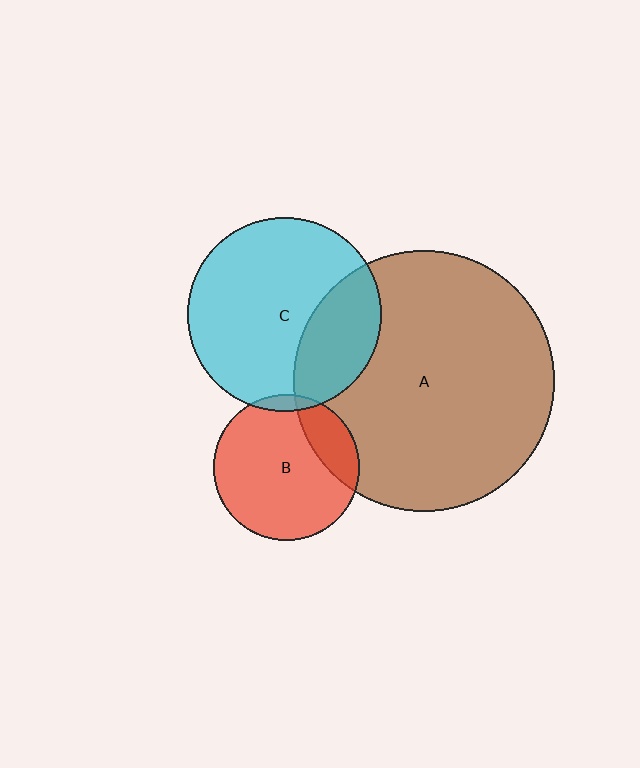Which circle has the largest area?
Circle A (brown).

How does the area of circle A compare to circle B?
Approximately 3.2 times.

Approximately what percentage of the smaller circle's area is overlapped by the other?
Approximately 5%.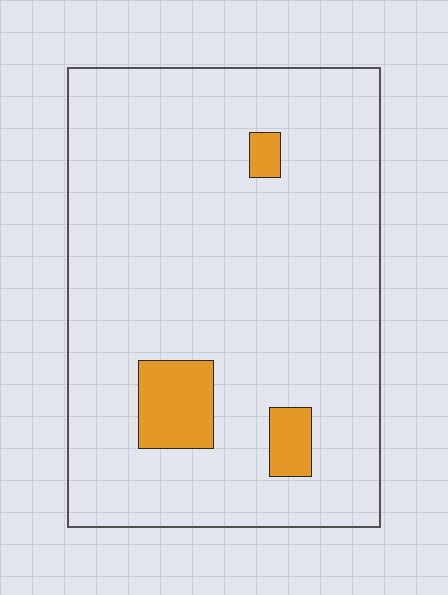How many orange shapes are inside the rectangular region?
3.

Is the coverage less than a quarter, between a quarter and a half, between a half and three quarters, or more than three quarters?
Less than a quarter.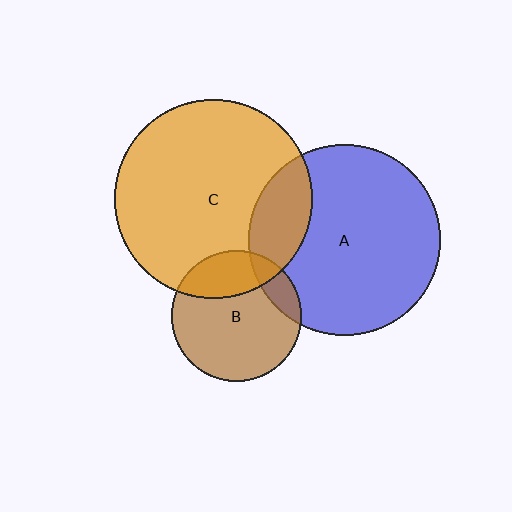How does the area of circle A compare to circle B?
Approximately 2.2 times.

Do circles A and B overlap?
Yes.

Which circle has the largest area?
Circle C (orange).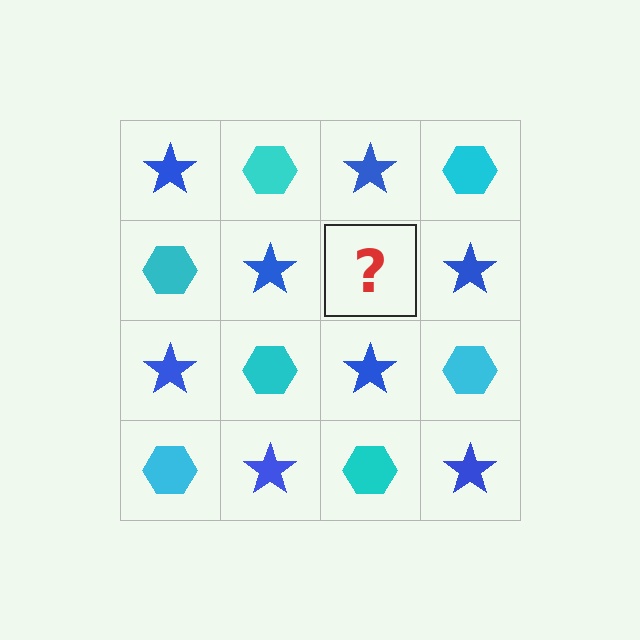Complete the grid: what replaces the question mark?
The question mark should be replaced with a cyan hexagon.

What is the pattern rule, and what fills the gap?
The rule is that it alternates blue star and cyan hexagon in a checkerboard pattern. The gap should be filled with a cyan hexagon.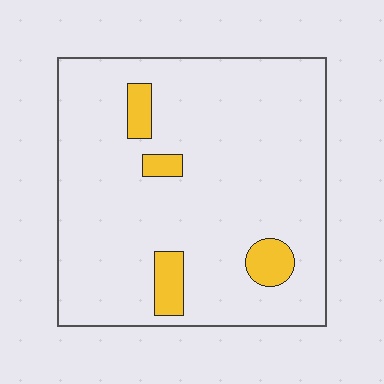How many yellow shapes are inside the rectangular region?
4.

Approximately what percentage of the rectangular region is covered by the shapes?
Approximately 10%.